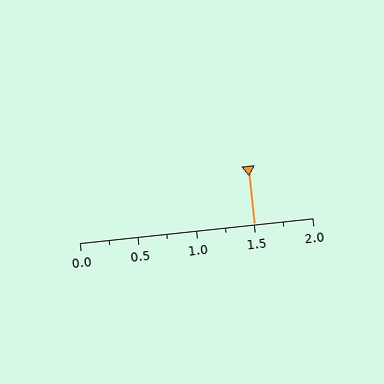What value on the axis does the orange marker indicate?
The marker indicates approximately 1.5.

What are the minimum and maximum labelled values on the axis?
The axis runs from 0.0 to 2.0.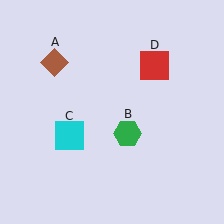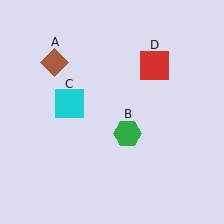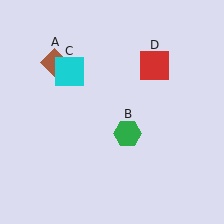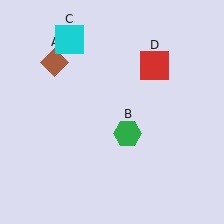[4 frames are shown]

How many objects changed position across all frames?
1 object changed position: cyan square (object C).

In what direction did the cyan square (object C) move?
The cyan square (object C) moved up.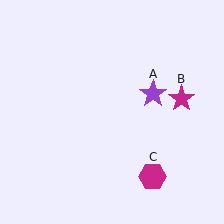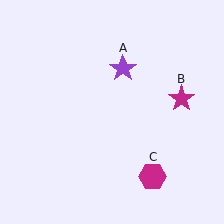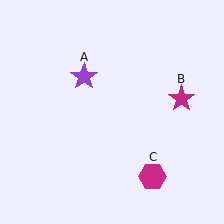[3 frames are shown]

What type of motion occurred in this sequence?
The purple star (object A) rotated counterclockwise around the center of the scene.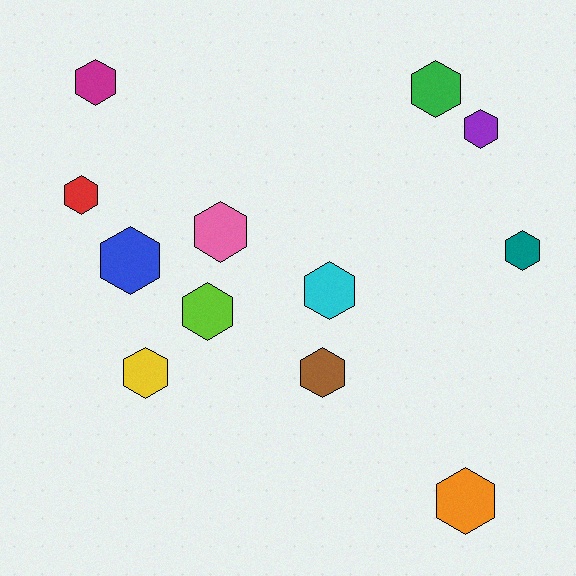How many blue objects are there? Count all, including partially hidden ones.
There is 1 blue object.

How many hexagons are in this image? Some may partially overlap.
There are 12 hexagons.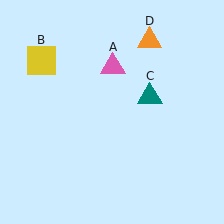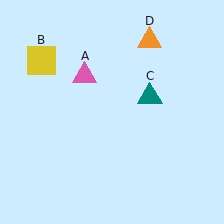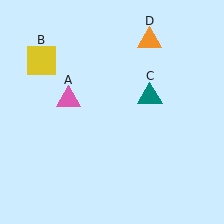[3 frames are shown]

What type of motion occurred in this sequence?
The pink triangle (object A) rotated counterclockwise around the center of the scene.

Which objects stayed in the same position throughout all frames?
Yellow square (object B) and teal triangle (object C) and orange triangle (object D) remained stationary.